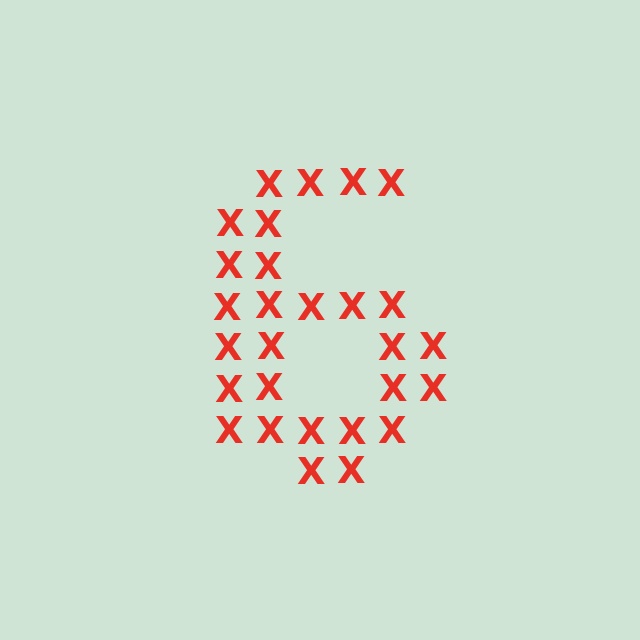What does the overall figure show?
The overall figure shows the digit 6.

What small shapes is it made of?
It is made of small letter X's.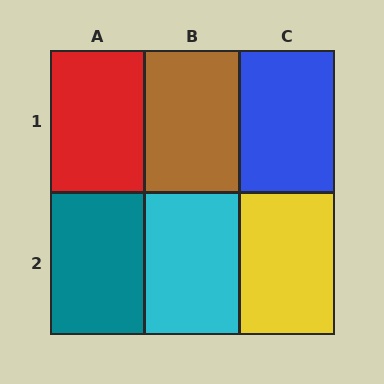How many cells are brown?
1 cell is brown.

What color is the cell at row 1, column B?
Brown.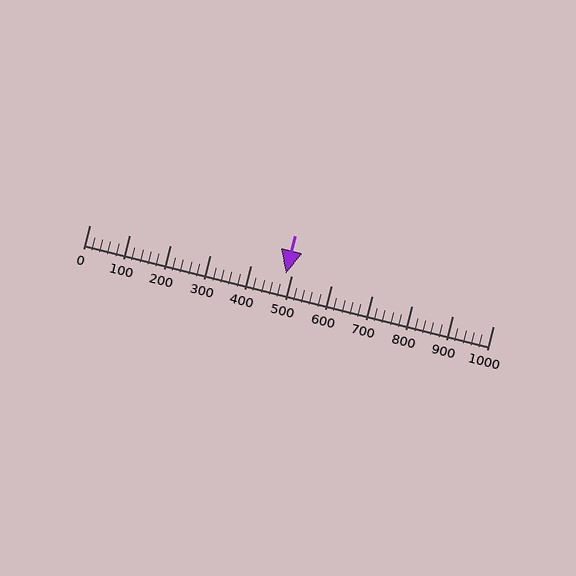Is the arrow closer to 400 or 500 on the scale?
The arrow is closer to 500.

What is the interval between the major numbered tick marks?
The major tick marks are spaced 100 units apart.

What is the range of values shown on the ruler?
The ruler shows values from 0 to 1000.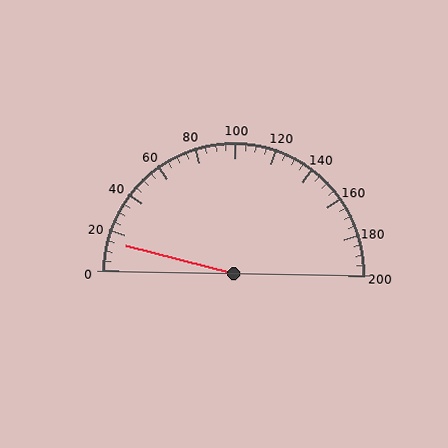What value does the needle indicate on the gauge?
The needle indicates approximately 15.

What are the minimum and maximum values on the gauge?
The gauge ranges from 0 to 200.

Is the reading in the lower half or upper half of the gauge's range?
The reading is in the lower half of the range (0 to 200).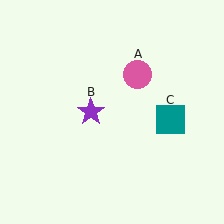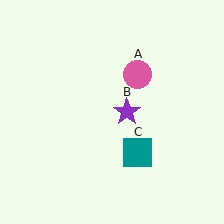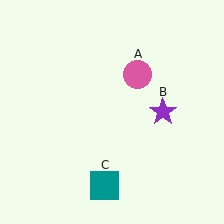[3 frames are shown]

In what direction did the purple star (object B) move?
The purple star (object B) moved right.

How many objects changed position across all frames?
2 objects changed position: purple star (object B), teal square (object C).